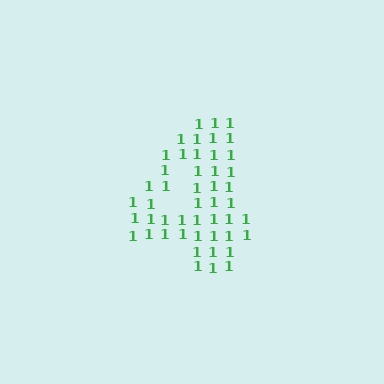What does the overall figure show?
The overall figure shows the digit 4.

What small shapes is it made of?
It is made of small digit 1's.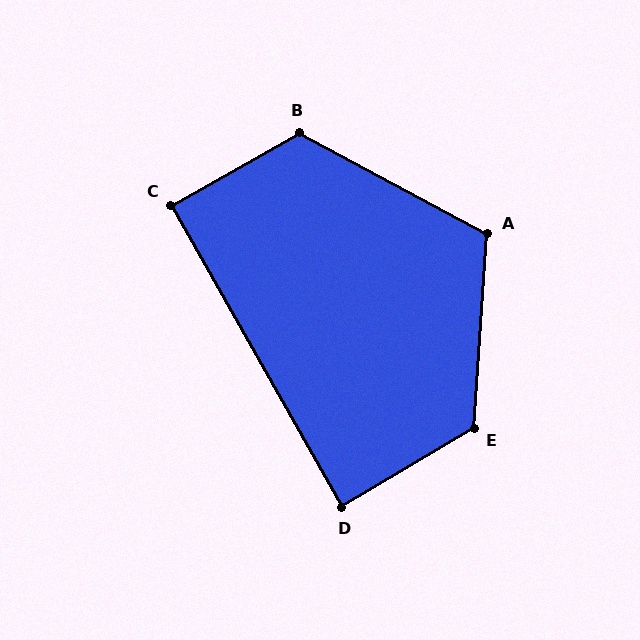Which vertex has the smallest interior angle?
D, at approximately 89 degrees.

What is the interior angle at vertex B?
Approximately 122 degrees (obtuse).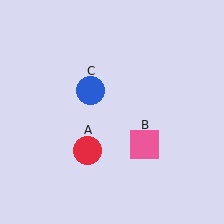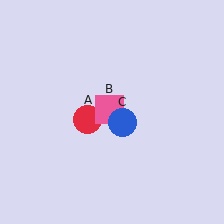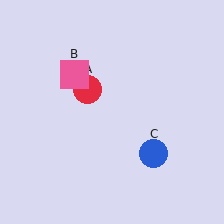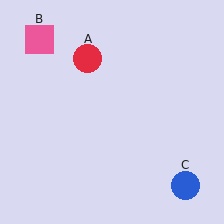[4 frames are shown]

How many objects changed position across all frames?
3 objects changed position: red circle (object A), pink square (object B), blue circle (object C).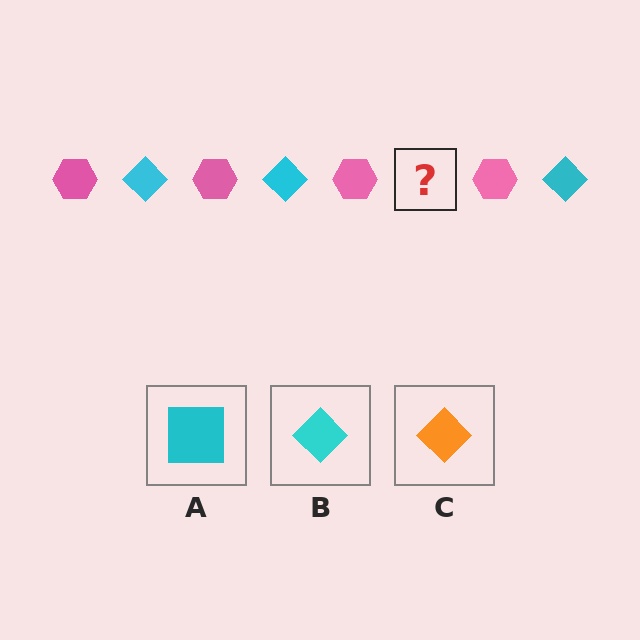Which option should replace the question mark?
Option B.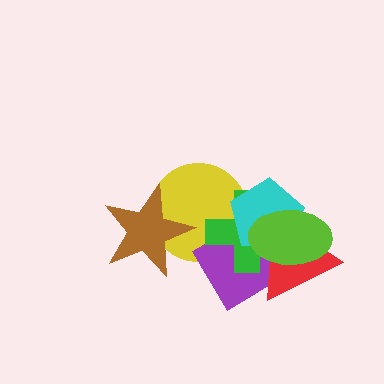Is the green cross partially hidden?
Yes, it is partially covered by another shape.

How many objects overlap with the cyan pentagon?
5 objects overlap with the cyan pentagon.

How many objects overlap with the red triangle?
4 objects overlap with the red triangle.